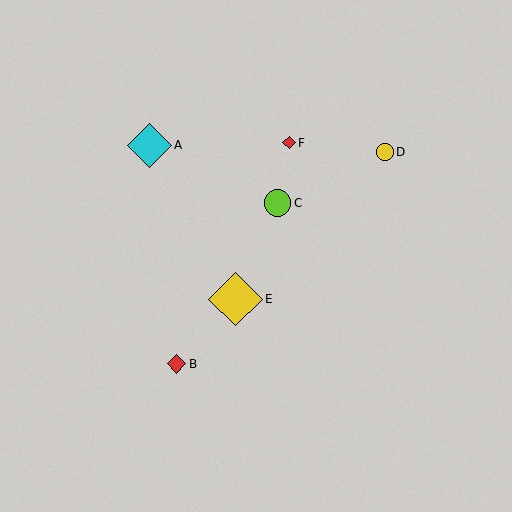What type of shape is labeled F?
Shape F is a red diamond.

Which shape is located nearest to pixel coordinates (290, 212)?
The lime circle (labeled C) at (278, 203) is nearest to that location.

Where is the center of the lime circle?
The center of the lime circle is at (278, 203).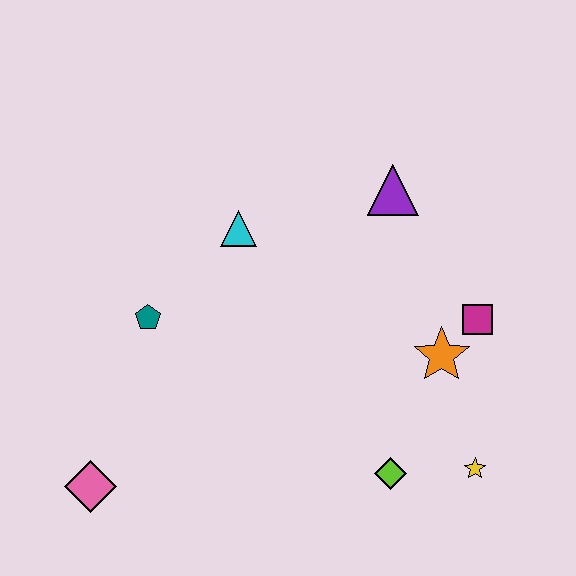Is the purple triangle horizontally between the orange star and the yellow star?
No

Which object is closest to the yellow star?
The lime diamond is closest to the yellow star.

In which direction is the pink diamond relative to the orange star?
The pink diamond is to the left of the orange star.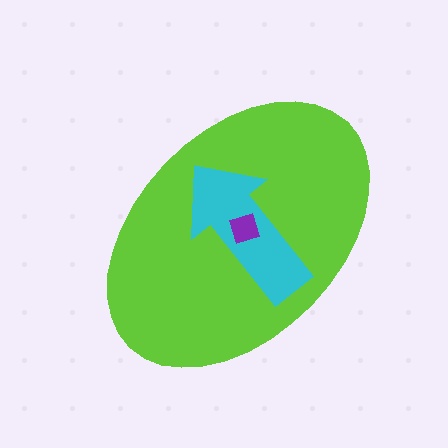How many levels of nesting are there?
3.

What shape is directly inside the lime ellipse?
The cyan arrow.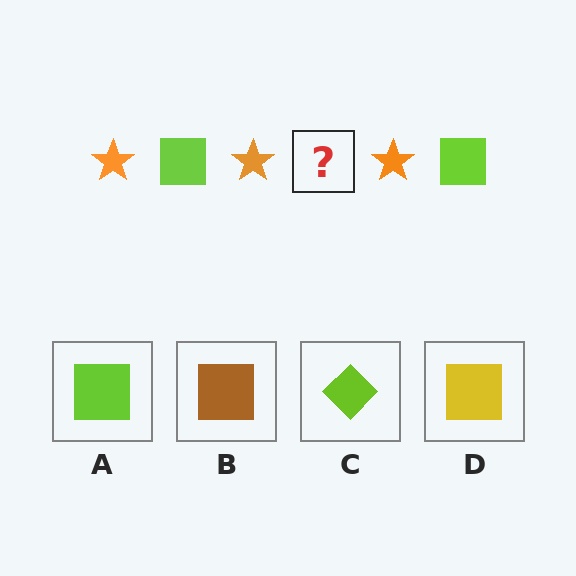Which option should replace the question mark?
Option A.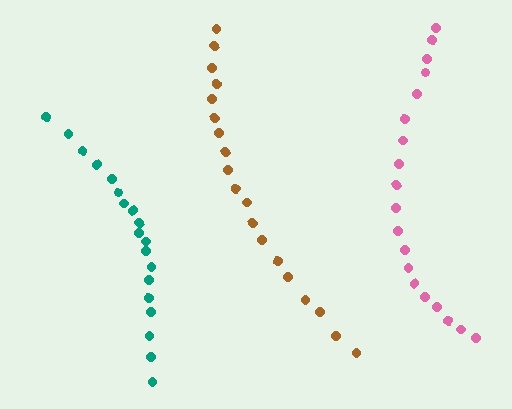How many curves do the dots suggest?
There are 3 distinct paths.